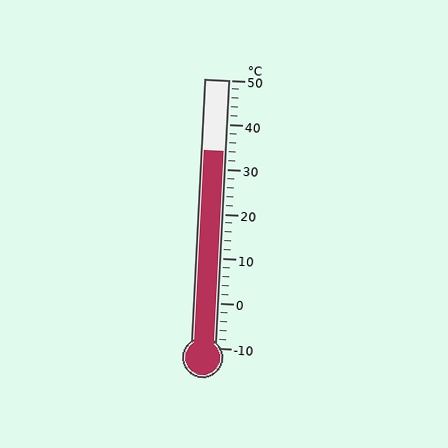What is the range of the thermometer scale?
The thermometer scale ranges from -10°C to 50°C.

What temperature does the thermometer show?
The thermometer shows approximately 34°C.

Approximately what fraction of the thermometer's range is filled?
The thermometer is filled to approximately 75% of its range.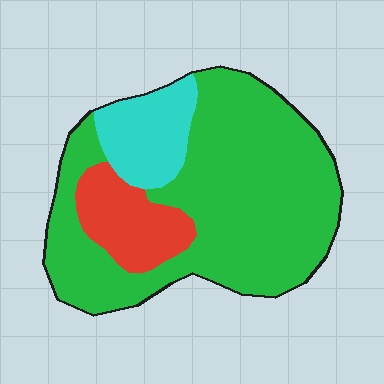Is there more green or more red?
Green.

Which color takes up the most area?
Green, at roughly 70%.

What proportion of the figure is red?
Red covers around 15% of the figure.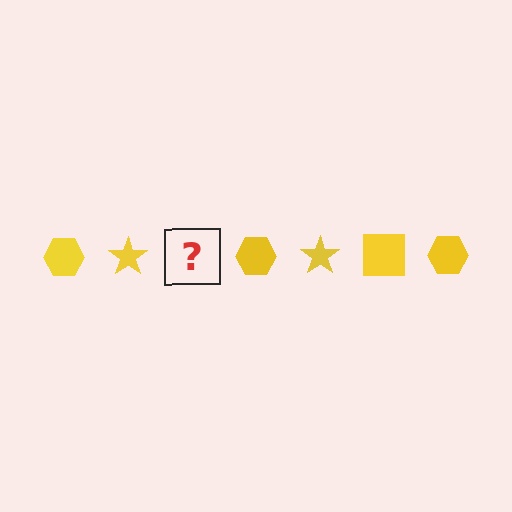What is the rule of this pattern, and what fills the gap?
The rule is that the pattern cycles through hexagon, star, square shapes in yellow. The gap should be filled with a yellow square.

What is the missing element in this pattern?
The missing element is a yellow square.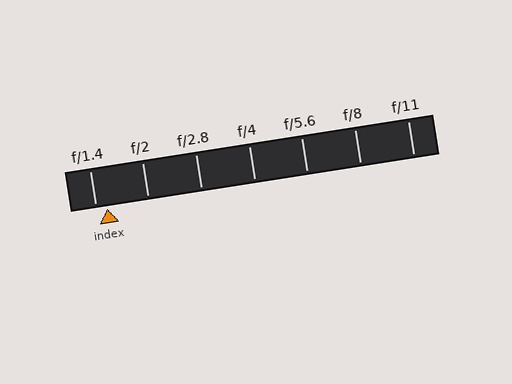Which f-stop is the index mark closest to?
The index mark is closest to f/1.4.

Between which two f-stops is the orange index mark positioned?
The index mark is between f/1.4 and f/2.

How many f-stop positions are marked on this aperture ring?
There are 7 f-stop positions marked.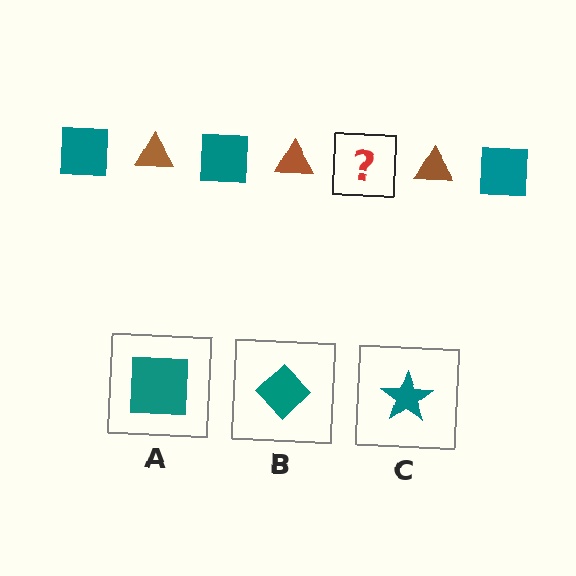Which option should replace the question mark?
Option A.